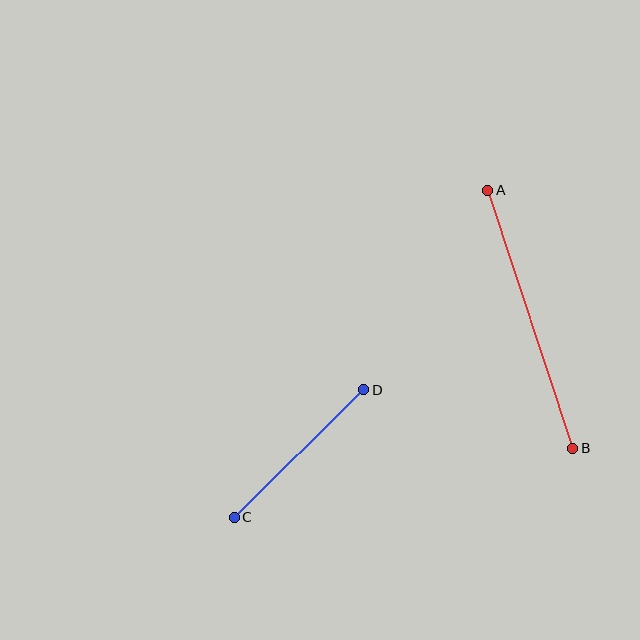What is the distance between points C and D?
The distance is approximately 182 pixels.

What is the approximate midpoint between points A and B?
The midpoint is at approximately (530, 319) pixels.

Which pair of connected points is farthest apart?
Points A and B are farthest apart.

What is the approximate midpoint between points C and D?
The midpoint is at approximately (299, 453) pixels.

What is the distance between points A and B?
The distance is approximately 272 pixels.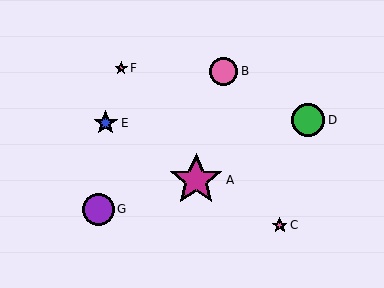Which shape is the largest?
The magenta star (labeled A) is the largest.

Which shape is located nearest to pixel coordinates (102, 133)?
The blue star (labeled E) at (106, 123) is nearest to that location.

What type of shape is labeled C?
Shape C is a pink star.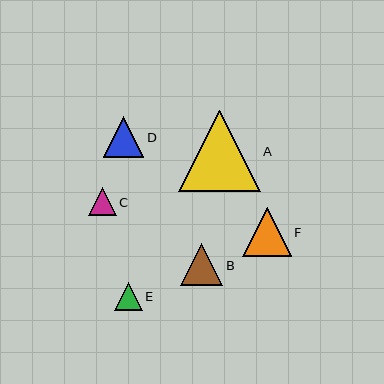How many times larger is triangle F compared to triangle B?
Triangle F is approximately 1.2 times the size of triangle B.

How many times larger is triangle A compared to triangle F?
Triangle A is approximately 1.7 times the size of triangle F.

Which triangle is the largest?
Triangle A is the largest with a size of approximately 81 pixels.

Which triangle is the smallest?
Triangle C is the smallest with a size of approximately 27 pixels.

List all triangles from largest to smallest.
From largest to smallest: A, F, B, D, E, C.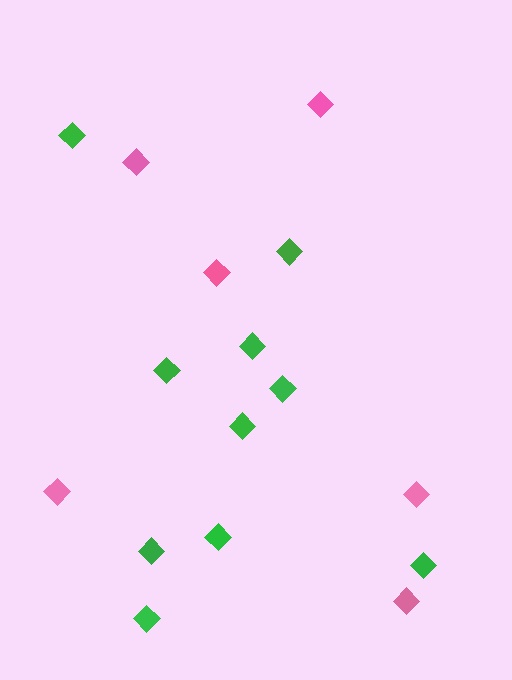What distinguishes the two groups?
There are 2 groups: one group of pink diamonds (6) and one group of green diamonds (10).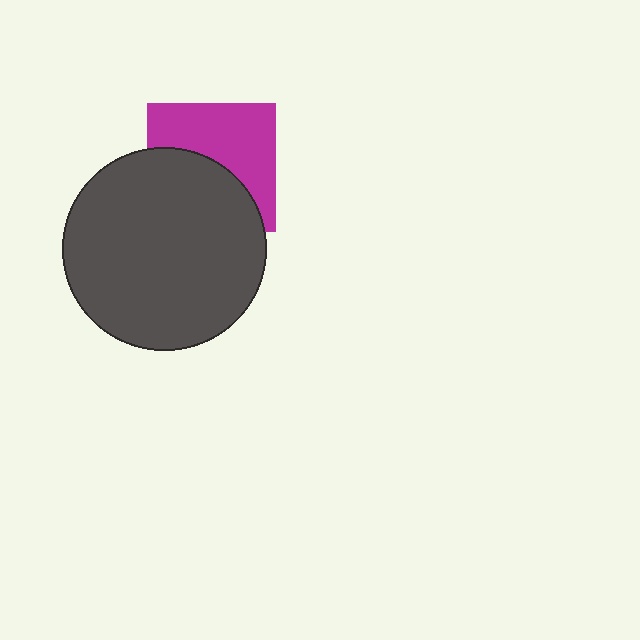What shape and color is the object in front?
The object in front is a dark gray circle.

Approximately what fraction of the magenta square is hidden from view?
Roughly 48% of the magenta square is hidden behind the dark gray circle.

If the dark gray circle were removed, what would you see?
You would see the complete magenta square.